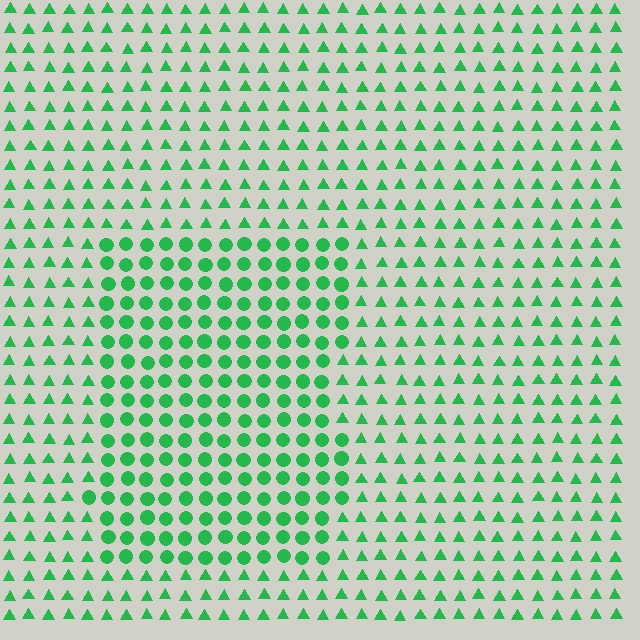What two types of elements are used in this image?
The image uses circles inside the rectangle region and triangles outside it.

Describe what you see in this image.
The image is filled with small green elements arranged in a uniform grid. A rectangle-shaped region contains circles, while the surrounding area contains triangles. The boundary is defined purely by the change in element shape.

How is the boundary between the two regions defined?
The boundary is defined by a change in element shape: circles inside vs. triangles outside. All elements share the same color and spacing.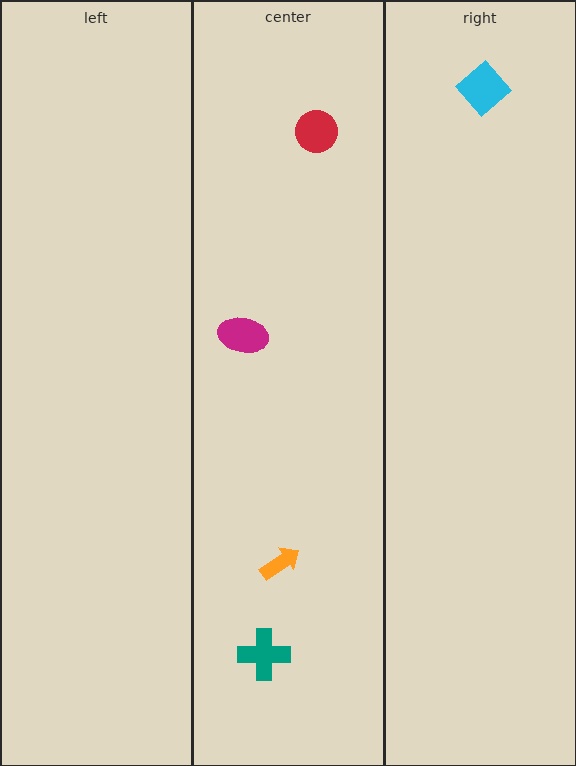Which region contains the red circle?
The center region.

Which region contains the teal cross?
The center region.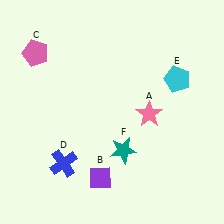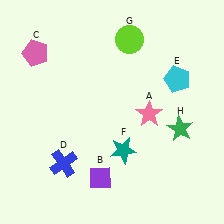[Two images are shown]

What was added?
A lime circle (G), a green star (H) were added in Image 2.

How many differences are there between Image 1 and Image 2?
There are 2 differences between the two images.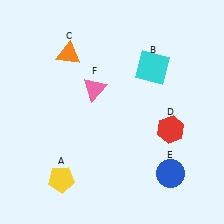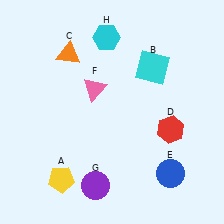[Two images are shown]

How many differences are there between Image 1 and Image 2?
There are 2 differences between the two images.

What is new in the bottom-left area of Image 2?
A purple circle (G) was added in the bottom-left area of Image 2.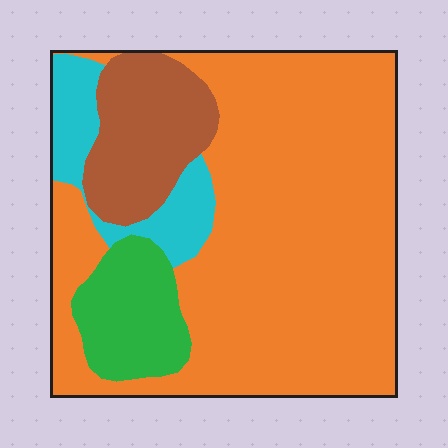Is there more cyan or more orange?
Orange.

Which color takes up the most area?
Orange, at roughly 65%.